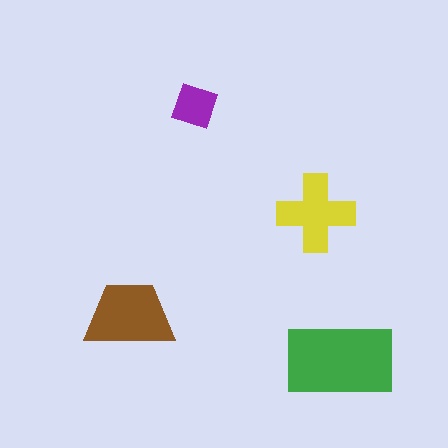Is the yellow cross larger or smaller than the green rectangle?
Smaller.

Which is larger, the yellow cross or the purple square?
The yellow cross.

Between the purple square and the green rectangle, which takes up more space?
The green rectangle.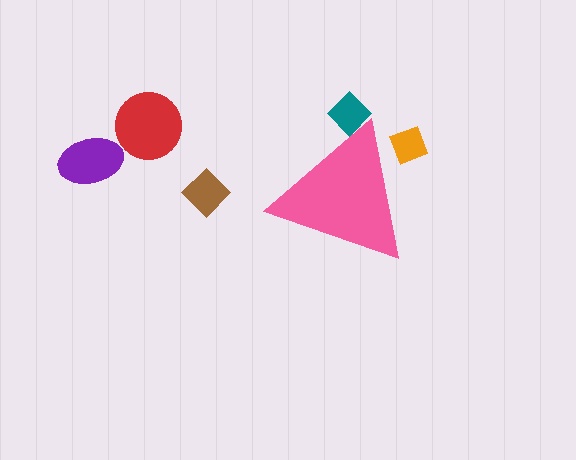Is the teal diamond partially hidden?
Yes, the teal diamond is partially hidden behind the pink triangle.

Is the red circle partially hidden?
No, the red circle is fully visible.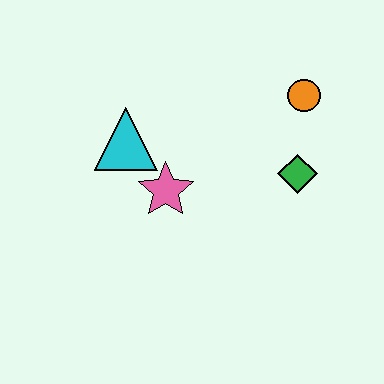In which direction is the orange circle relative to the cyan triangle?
The orange circle is to the right of the cyan triangle.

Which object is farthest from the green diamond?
The cyan triangle is farthest from the green diamond.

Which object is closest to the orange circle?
The green diamond is closest to the orange circle.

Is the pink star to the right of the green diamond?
No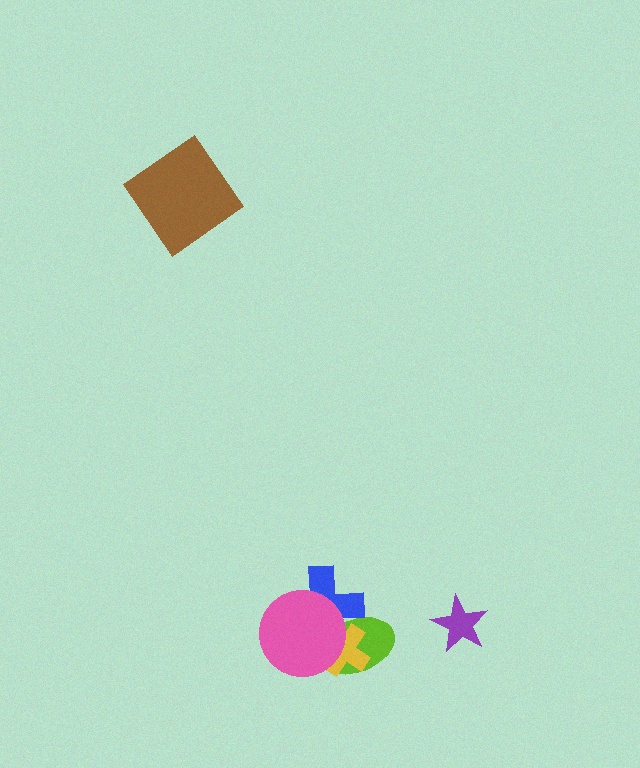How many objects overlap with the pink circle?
3 objects overlap with the pink circle.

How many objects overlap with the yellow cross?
3 objects overlap with the yellow cross.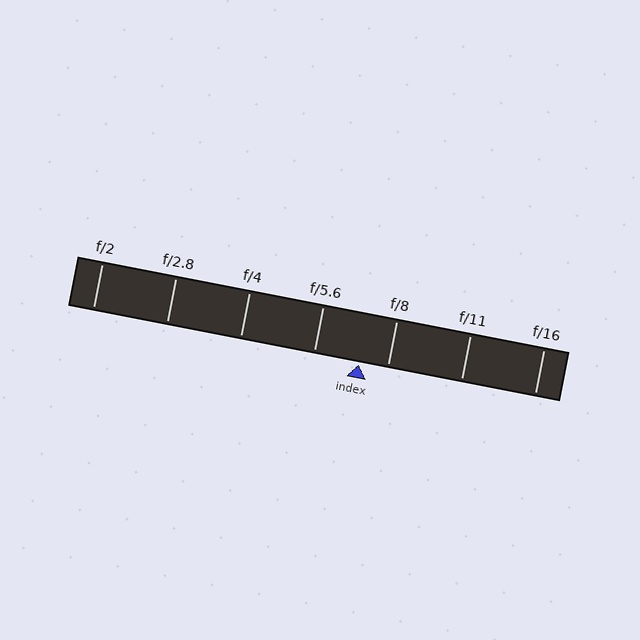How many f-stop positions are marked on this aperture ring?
There are 7 f-stop positions marked.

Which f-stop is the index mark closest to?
The index mark is closest to f/8.